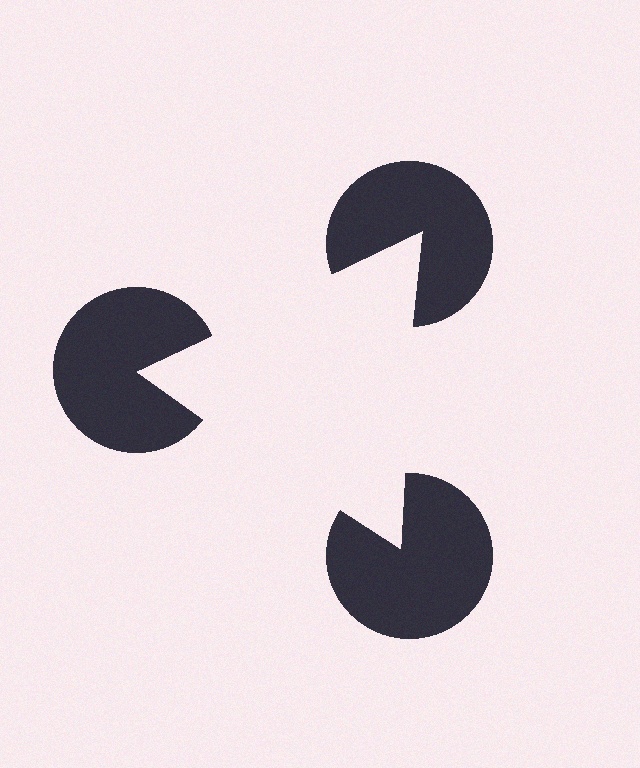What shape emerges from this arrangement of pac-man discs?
An illusory triangle — its edges are inferred from the aligned wedge cuts in the pac-man discs, not physically drawn.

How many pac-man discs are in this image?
There are 3 — one at each vertex of the illusory triangle.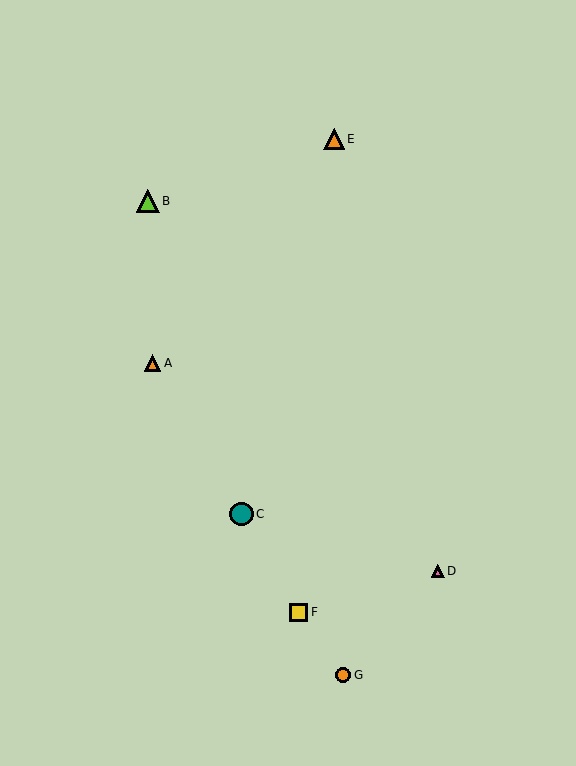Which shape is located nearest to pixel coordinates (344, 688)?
The orange circle (labeled G) at (343, 675) is nearest to that location.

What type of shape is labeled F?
Shape F is a yellow square.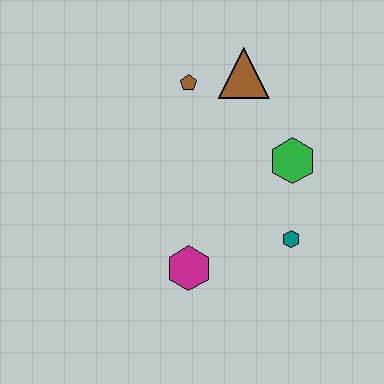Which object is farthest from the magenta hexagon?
The brown triangle is farthest from the magenta hexagon.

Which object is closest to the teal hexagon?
The green hexagon is closest to the teal hexagon.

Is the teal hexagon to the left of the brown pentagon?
No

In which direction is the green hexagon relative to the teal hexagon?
The green hexagon is above the teal hexagon.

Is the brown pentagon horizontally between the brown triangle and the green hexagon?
No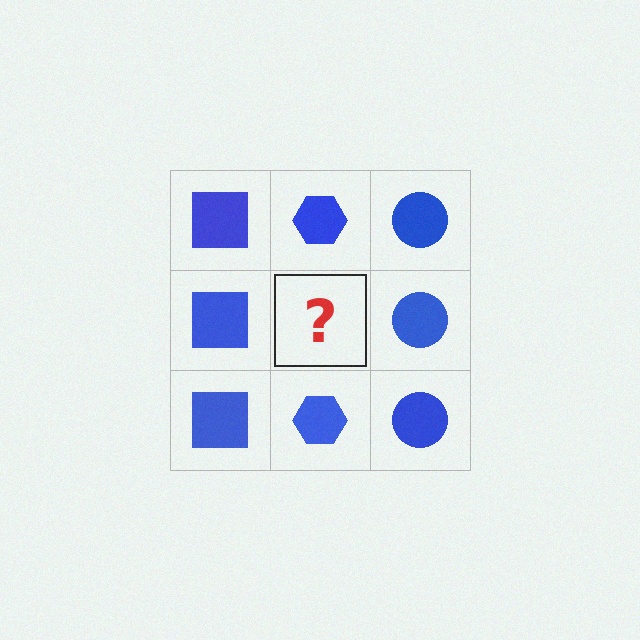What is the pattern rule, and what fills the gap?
The rule is that each column has a consistent shape. The gap should be filled with a blue hexagon.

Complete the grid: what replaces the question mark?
The question mark should be replaced with a blue hexagon.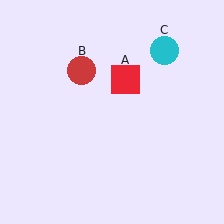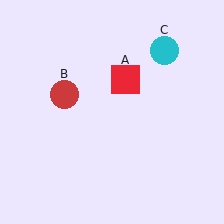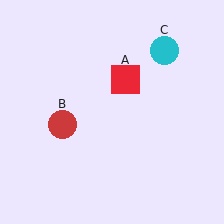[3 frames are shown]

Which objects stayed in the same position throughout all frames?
Red square (object A) and cyan circle (object C) remained stationary.